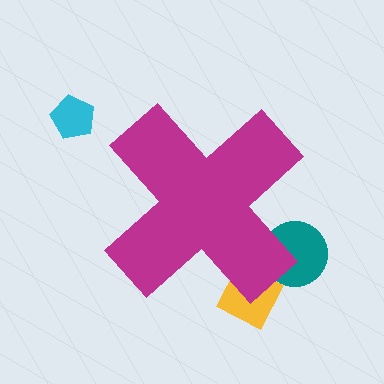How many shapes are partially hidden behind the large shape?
2 shapes are partially hidden.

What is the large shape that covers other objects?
A magenta cross.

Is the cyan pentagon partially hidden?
No, the cyan pentagon is fully visible.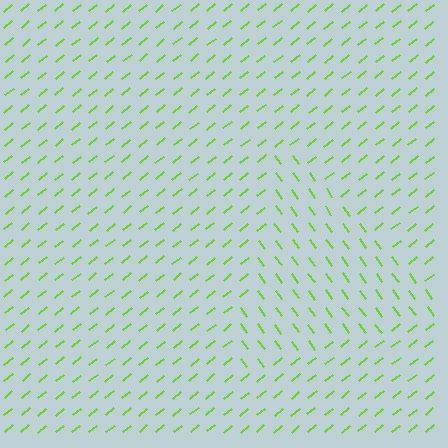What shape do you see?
I see a triangle.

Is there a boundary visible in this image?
Yes, there is a texture boundary formed by a change in line orientation.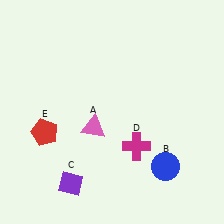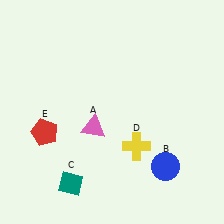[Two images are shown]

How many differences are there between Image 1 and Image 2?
There are 2 differences between the two images.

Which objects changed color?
C changed from purple to teal. D changed from magenta to yellow.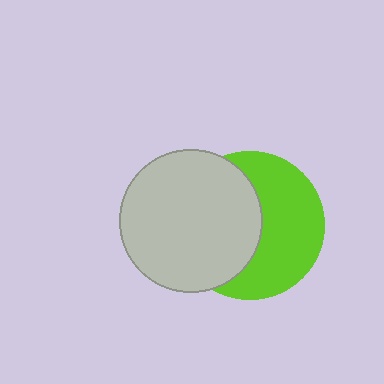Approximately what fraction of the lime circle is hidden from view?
Roughly 48% of the lime circle is hidden behind the light gray circle.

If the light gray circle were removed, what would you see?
You would see the complete lime circle.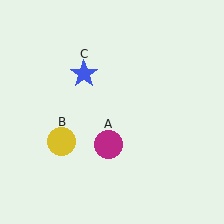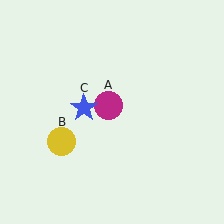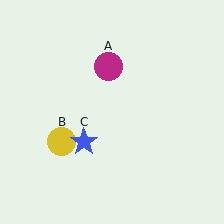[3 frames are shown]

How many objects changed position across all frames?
2 objects changed position: magenta circle (object A), blue star (object C).